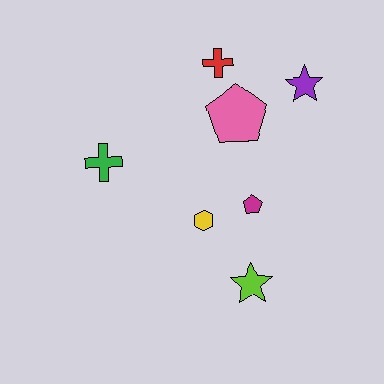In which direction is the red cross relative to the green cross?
The red cross is to the right of the green cross.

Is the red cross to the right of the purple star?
No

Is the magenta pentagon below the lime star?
No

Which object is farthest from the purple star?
The green cross is farthest from the purple star.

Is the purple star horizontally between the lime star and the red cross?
No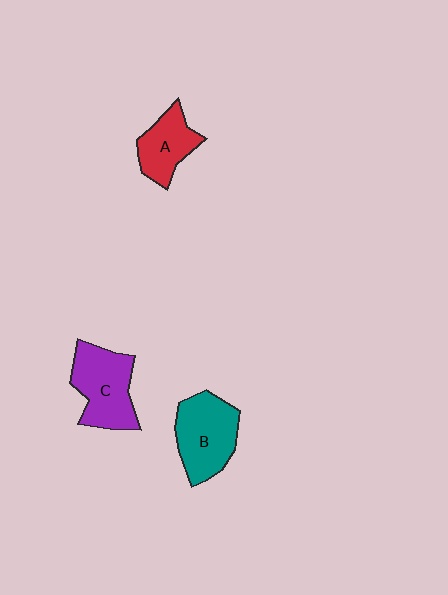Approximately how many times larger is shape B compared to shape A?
Approximately 1.4 times.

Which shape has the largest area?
Shape B (teal).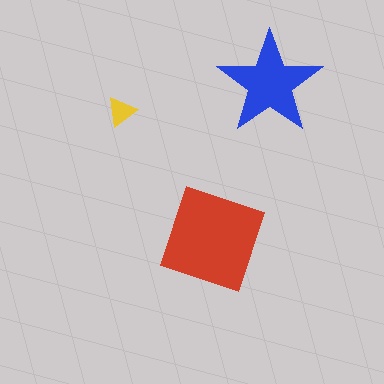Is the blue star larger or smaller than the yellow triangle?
Larger.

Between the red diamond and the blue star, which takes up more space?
The red diamond.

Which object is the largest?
The red diamond.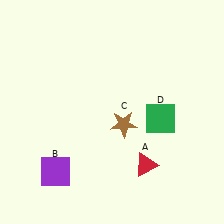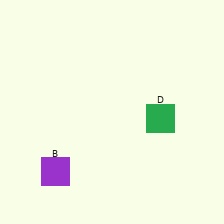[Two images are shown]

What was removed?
The brown star (C), the red triangle (A) were removed in Image 2.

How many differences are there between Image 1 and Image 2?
There are 2 differences between the two images.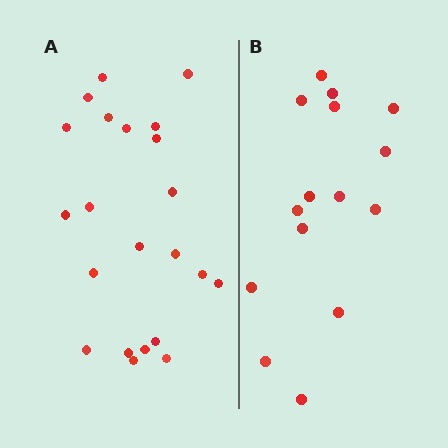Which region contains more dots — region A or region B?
Region A (the left region) has more dots.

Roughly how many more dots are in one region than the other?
Region A has roughly 8 or so more dots than region B.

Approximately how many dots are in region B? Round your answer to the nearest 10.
About 20 dots. (The exact count is 15, which rounds to 20.)